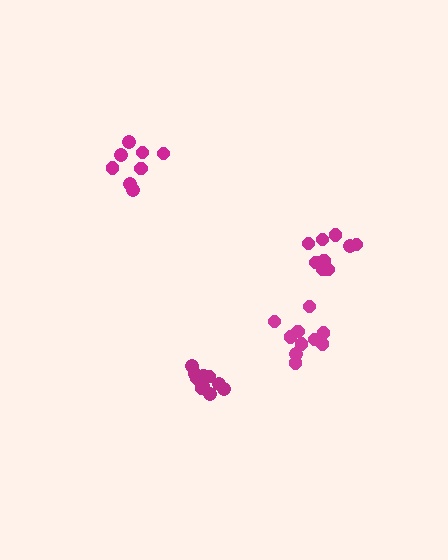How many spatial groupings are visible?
There are 4 spatial groupings.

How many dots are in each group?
Group 1: 10 dots, Group 2: 8 dots, Group 3: 10 dots, Group 4: 9 dots (37 total).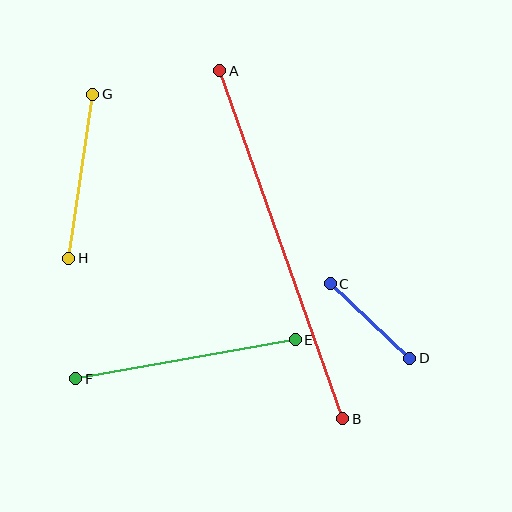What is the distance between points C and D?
The distance is approximately 109 pixels.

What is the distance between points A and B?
The distance is approximately 369 pixels.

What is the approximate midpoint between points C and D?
The midpoint is at approximately (370, 321) pixels.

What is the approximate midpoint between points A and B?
The midpoint is at approximately (281, 245) pixels.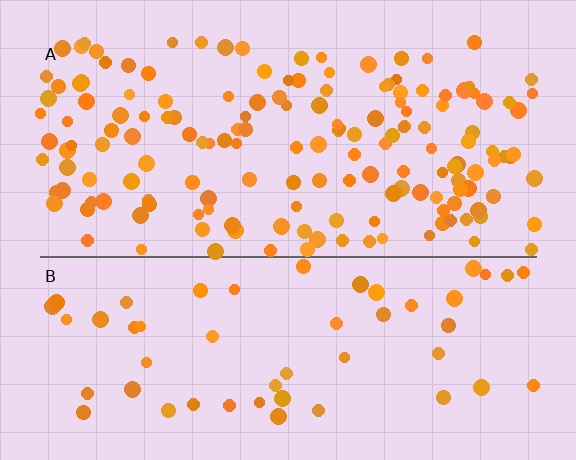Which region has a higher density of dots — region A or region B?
A (the top).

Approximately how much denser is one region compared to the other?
Approximately 3.0× — region A over region B.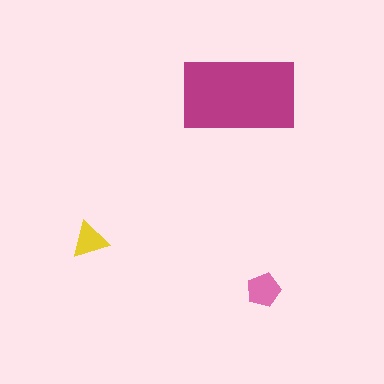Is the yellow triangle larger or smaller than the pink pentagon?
Smaller.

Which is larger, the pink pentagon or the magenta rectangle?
The magenta rectangle.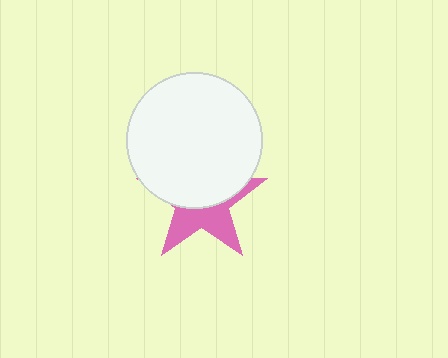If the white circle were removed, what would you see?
You would see the complete pink star.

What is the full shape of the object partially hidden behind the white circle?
The partially hidden object is a pink star.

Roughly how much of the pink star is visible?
A small part of it is visible (roughly 43%).